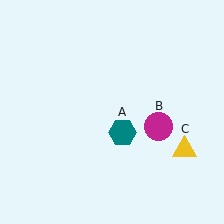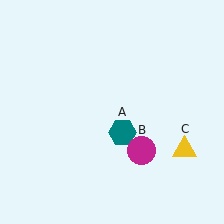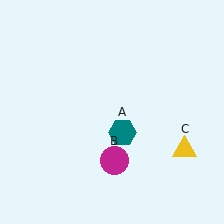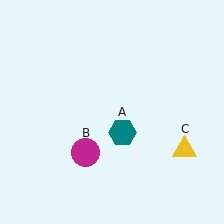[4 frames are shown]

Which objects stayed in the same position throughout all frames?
Teal hexagon (object A) and yellow triangle (object C) remained stationary.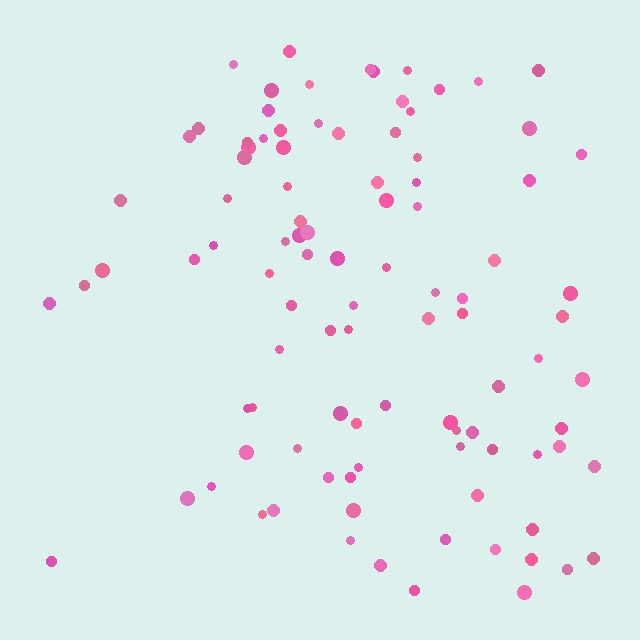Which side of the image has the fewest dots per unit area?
The left.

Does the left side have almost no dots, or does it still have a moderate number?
Still a moderate number, just noticeably fewer than the right.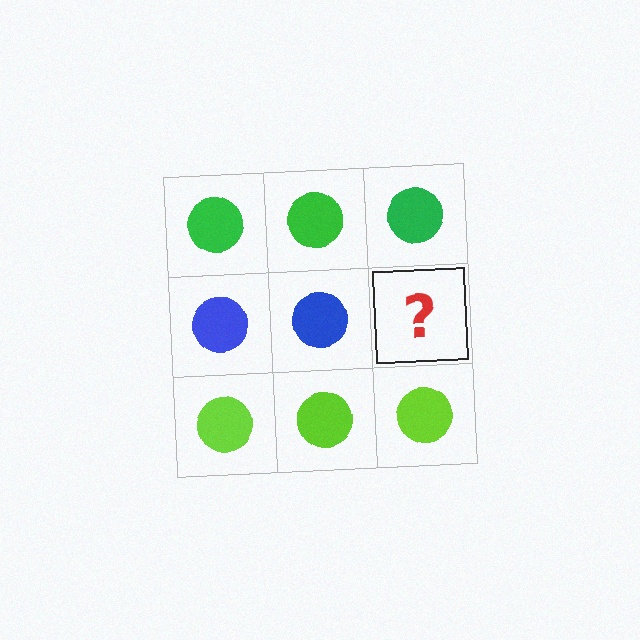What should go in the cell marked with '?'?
The missing cell should contain a blue circle.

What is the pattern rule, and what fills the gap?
The rule is that each row has a consistent color. The gap should be filled with a blue circle.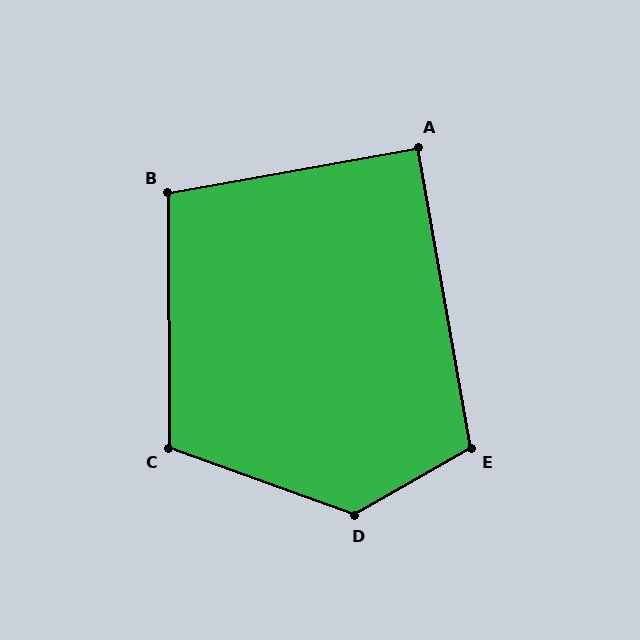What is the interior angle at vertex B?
Approximately 100 degrees (obtuse).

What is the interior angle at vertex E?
Approximately 110 degrees (obtuse).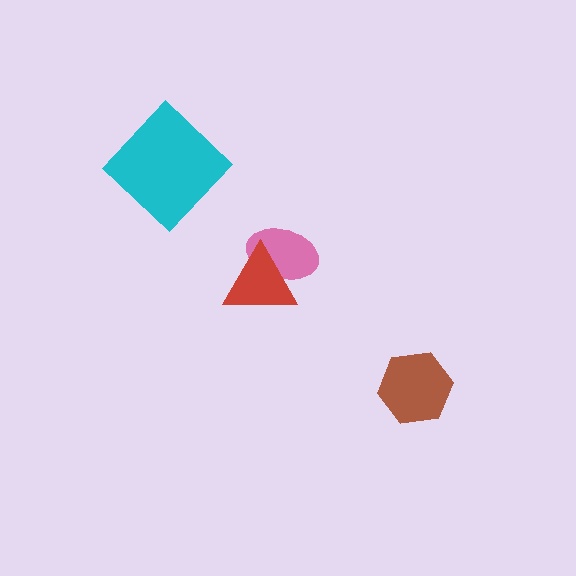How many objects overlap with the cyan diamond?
0 objects overlap with the cyan diamond.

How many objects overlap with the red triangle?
1 object overlaps with the red triangle.